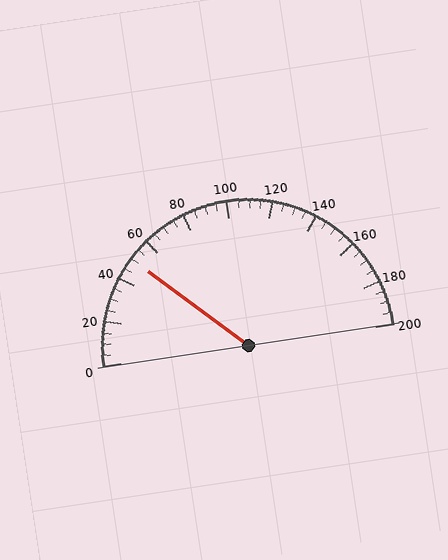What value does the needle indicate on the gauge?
The needle indicates approximately 50.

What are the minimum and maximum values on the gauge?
The gauge ranges from 0 to 200.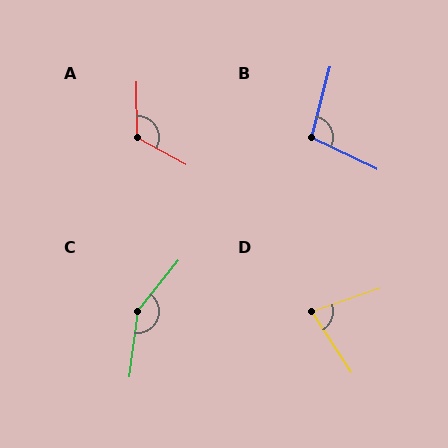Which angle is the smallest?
D, at approximately 76 degrees.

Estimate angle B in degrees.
Approximately 100 degrees.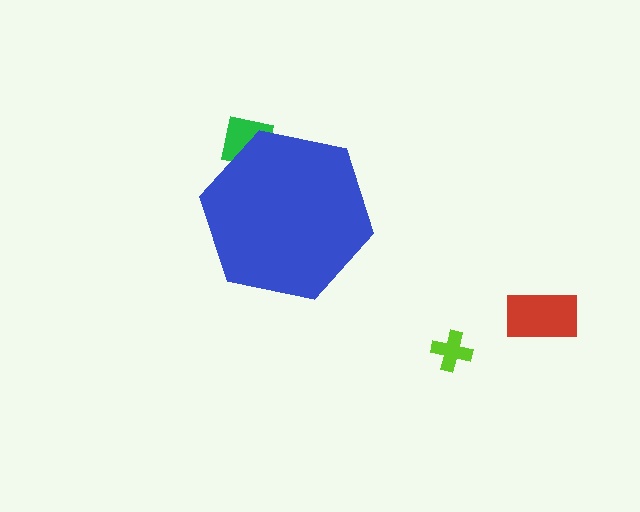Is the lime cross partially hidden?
No, the lime cross is fully visible.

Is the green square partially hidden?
Yes, the green square is partially hidden behind the blue hexagon.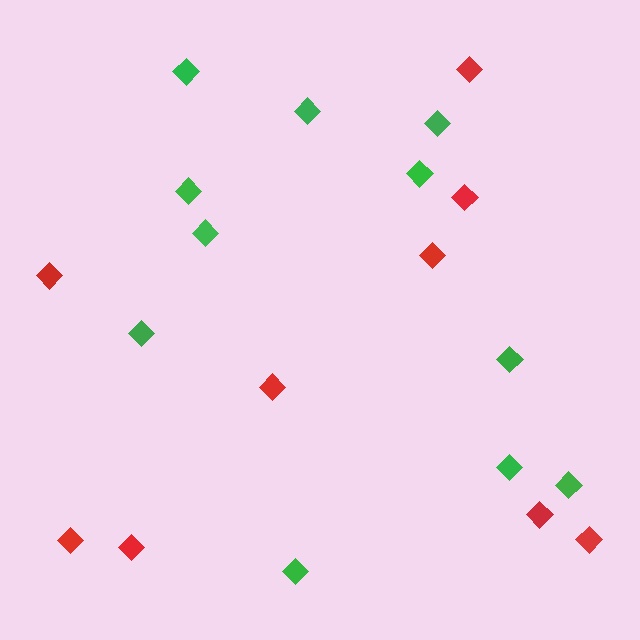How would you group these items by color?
There are 2 groups: one group of red diamonds (9) and one group of green diamonds (11).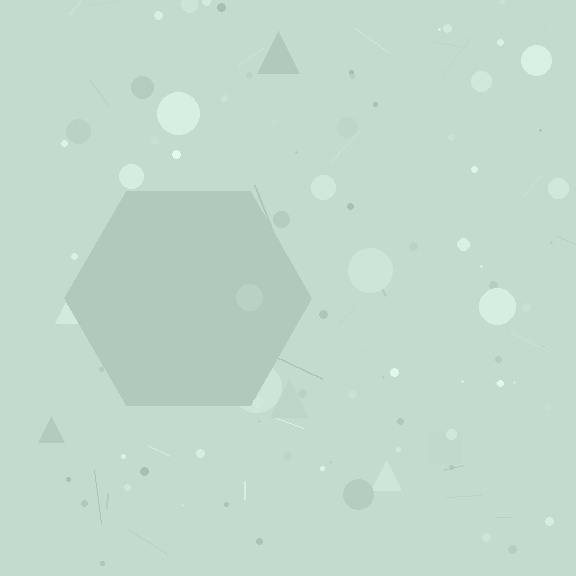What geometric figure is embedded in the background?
A hexagon is embedded in the background.